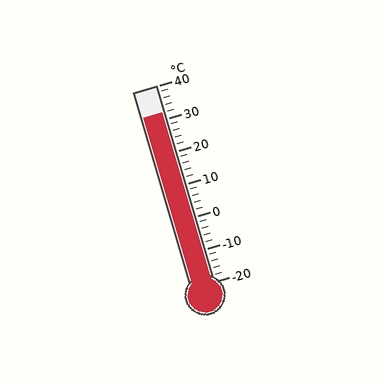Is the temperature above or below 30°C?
The temperature is above 30°C.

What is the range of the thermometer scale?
The thermometer scale ranges from -20°C to 40°C.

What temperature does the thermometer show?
The thermometer shows approximately 32°C.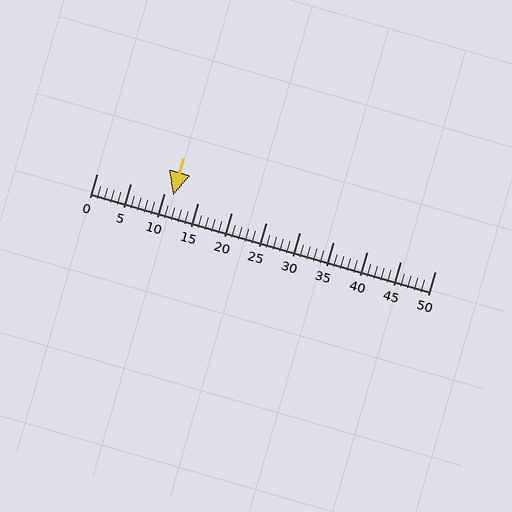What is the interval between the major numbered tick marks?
The major tick marks are spaced 5 units apart.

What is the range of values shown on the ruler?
The ruler shows values from 0 to 50.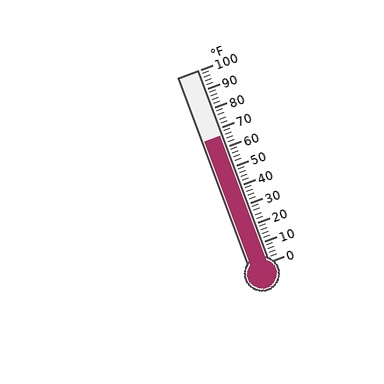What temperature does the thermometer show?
The thermometer shows approximately 66°F.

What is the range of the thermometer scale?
The thermometer scale ranges from 0°F to 100°F.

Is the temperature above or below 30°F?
The temperature is above 30°F.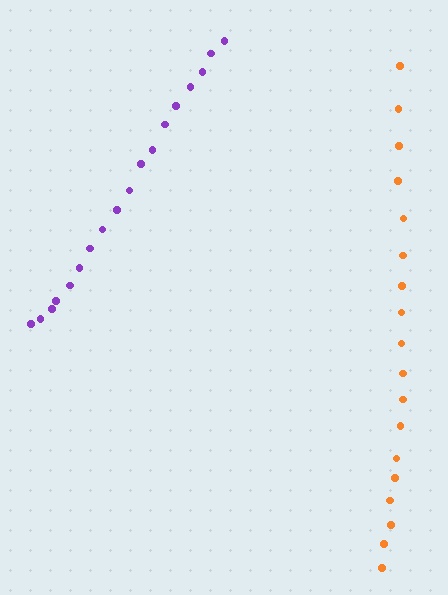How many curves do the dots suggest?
There are 2 distinct paths.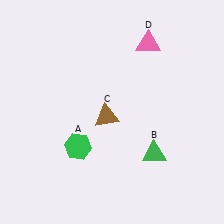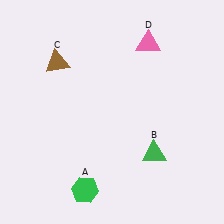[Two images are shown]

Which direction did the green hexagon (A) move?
The green hexagon (A) moved down.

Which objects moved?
The objects that moved are: the green hexagon (A), the brown triangle (C).